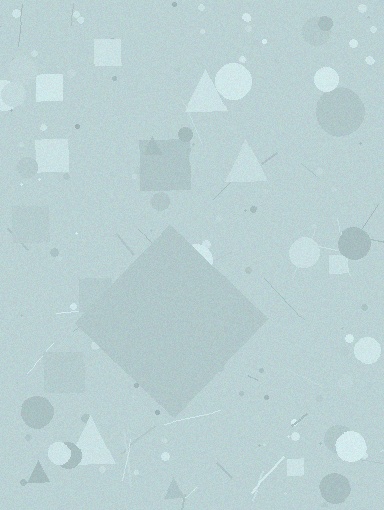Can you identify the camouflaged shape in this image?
The camouflaged shape is a diamond.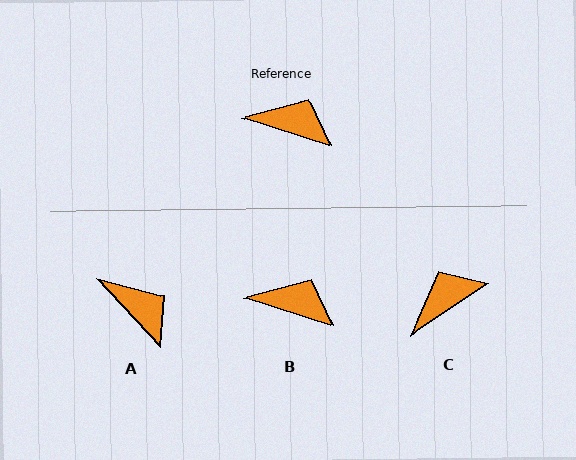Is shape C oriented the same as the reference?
No, it is off by about 51 degrees.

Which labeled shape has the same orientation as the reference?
B.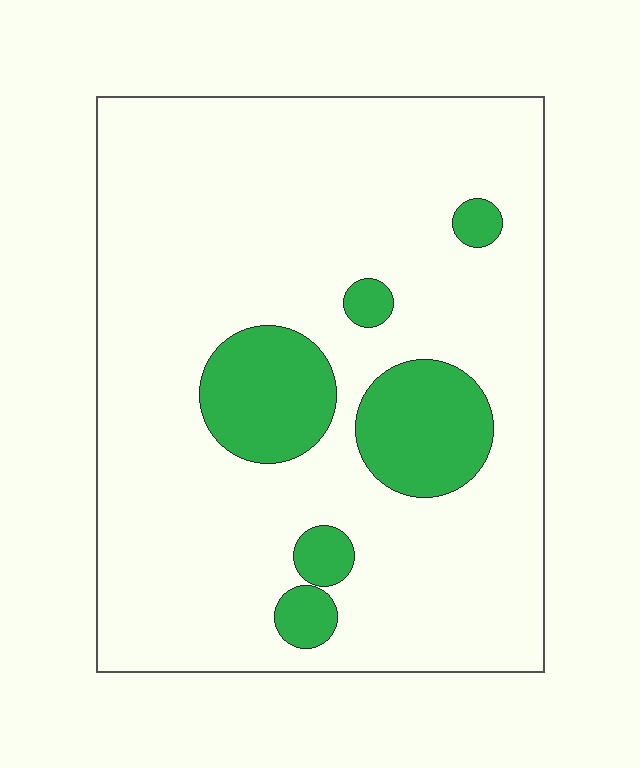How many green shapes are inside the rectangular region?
6.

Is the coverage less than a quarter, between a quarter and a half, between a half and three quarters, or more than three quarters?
Less than a quarter.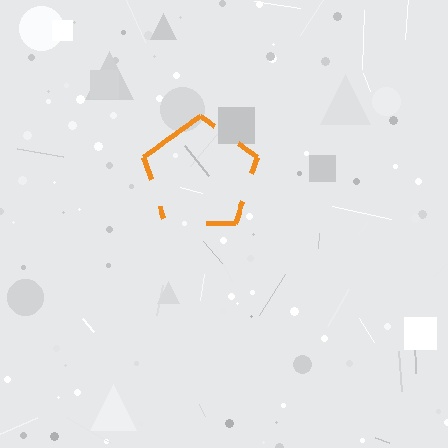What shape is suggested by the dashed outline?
The dashed outline suggests a pentagon.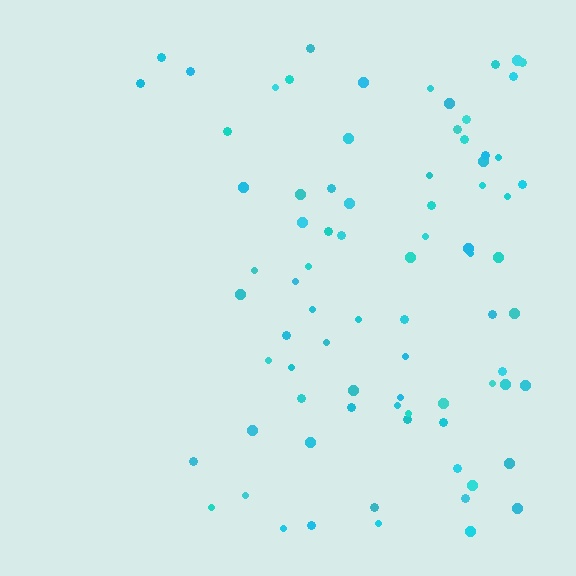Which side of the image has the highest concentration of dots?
The right.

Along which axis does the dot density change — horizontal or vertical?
Horizontal.